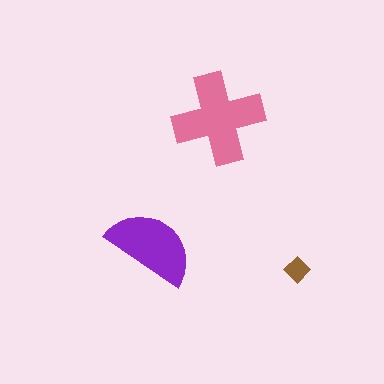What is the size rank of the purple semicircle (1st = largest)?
2nd.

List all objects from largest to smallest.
The pink cross, the purple semicircle, the brown diamond.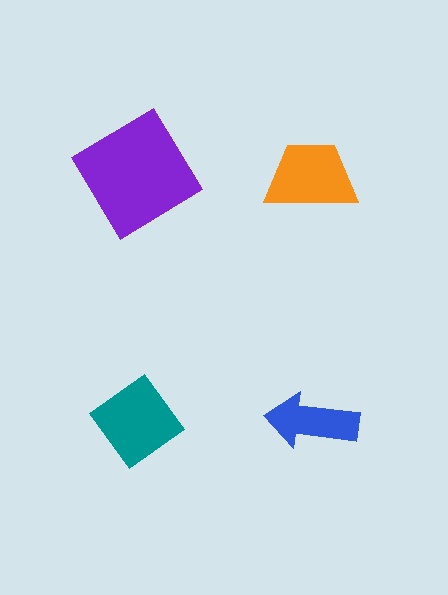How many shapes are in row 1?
2 shapes.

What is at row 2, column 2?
A blue arrow.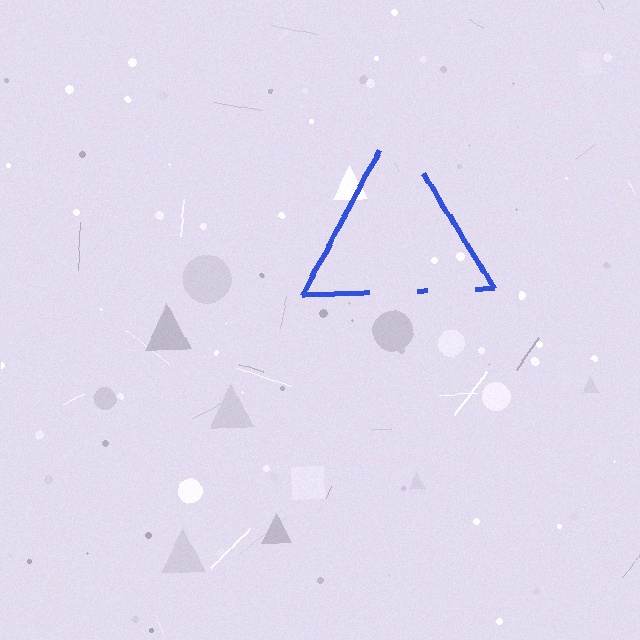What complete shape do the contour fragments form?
The contour fragments form a triangle.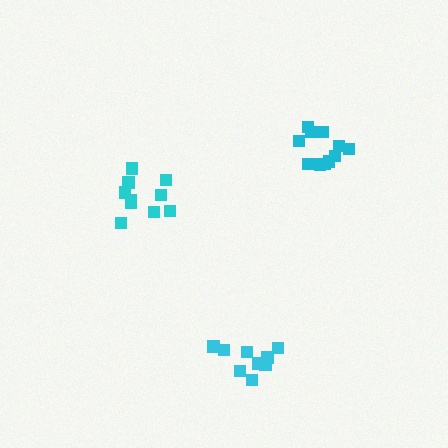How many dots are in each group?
Group 1: 10 dots, Group 2: 9 dots, Group 3: 11 dots (30 total).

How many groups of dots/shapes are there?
There are 3 groups.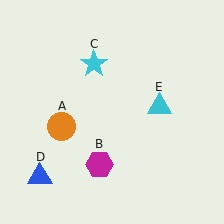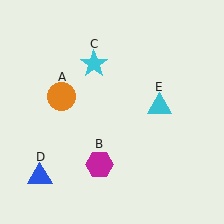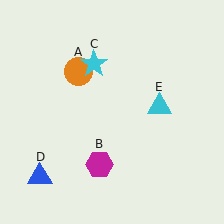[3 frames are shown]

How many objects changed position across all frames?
1 object changed position: orange circle (object A).